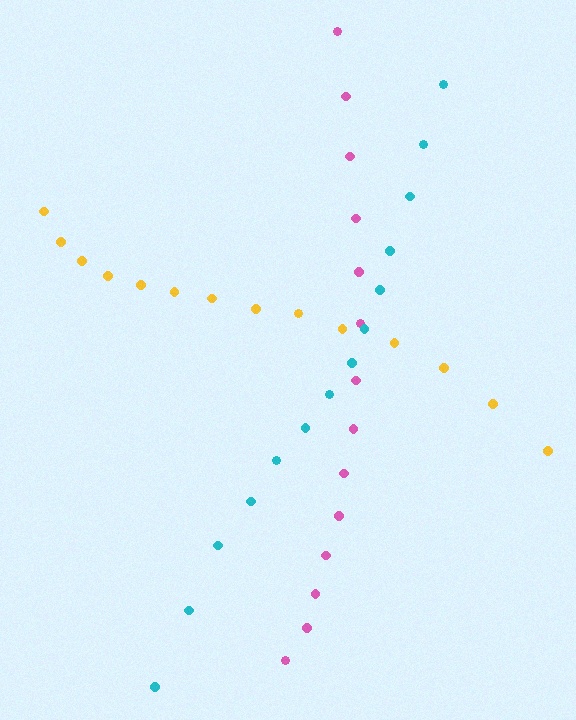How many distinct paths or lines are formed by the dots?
There are 3 distinct paths.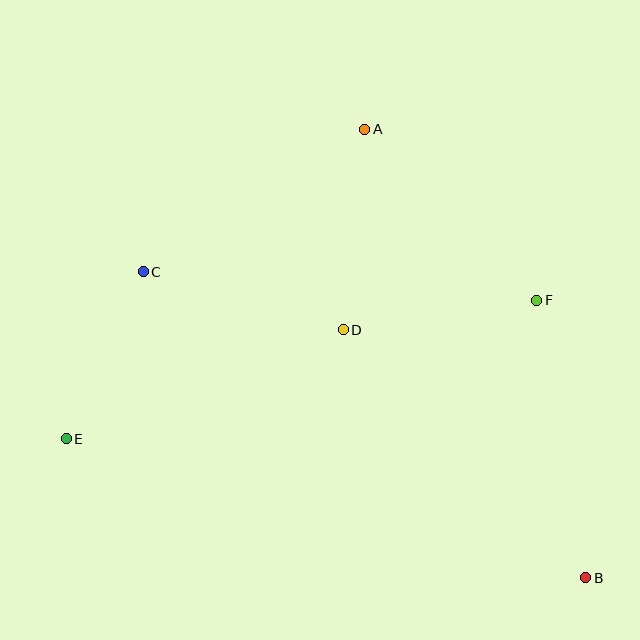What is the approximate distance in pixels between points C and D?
The distance between C and D is approximately 208 pixels.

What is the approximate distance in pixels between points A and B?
The distance between A and B is approximately 500 pixels.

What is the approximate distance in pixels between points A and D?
The distance between A and D is approximately 201 pixels.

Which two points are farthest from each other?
Points B and C are farthest from each other.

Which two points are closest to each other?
Points C and E are closest to each other.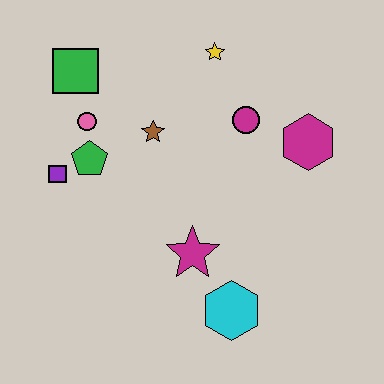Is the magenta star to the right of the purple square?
Yes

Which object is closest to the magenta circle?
The magenta hexagon is closest to the magenta circle.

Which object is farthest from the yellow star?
The cyan hexagon is farthest from the yellow star.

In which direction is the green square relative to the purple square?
The green square is above the purple square.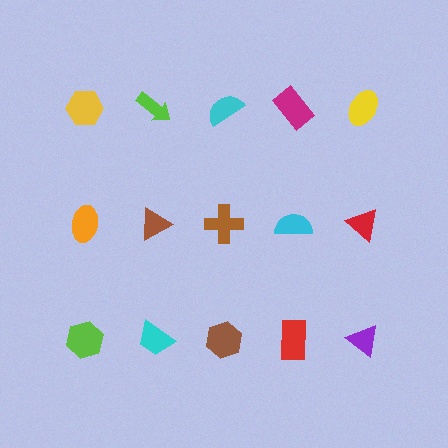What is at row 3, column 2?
A cyan trapezoid.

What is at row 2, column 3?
A brown cross.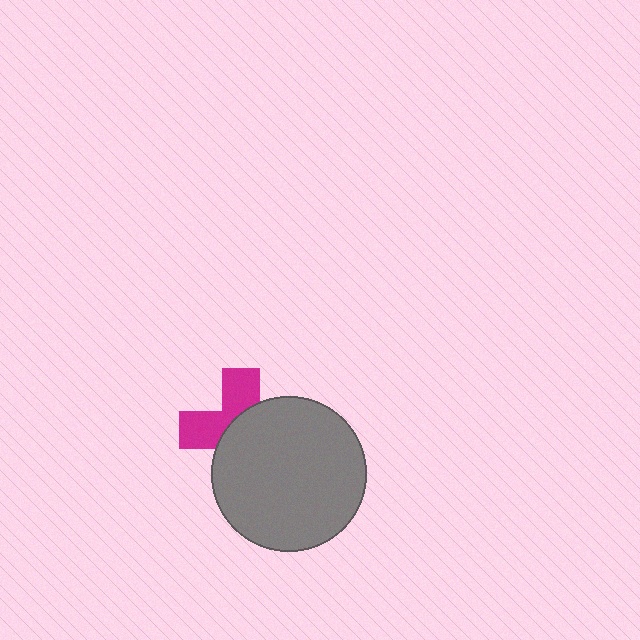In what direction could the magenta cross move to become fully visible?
The magenta cross could move toward the upper-left. That would shift it out from behind the gray circle entirely.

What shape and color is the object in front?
The object in front is a gray circle.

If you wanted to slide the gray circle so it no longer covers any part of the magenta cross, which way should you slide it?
Slide it toward the lower-right — that is the most direct way to separate the two shapes.